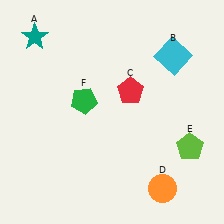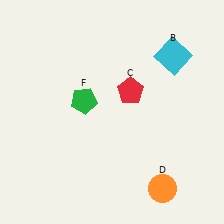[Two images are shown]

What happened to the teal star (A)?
The teal star (A) was removed in Image 2. It was in the top-left area of Image 1.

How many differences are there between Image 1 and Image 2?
There are 2 differences between the two images.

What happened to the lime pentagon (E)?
The lime pentagon (E) was removed in Image 2. It was in the bottom-right area of Image 1.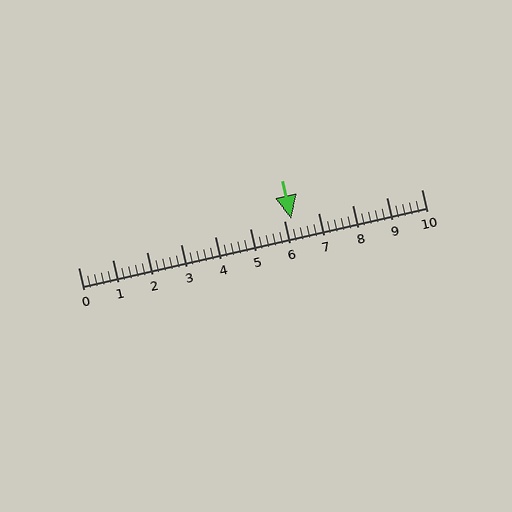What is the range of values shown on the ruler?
The ruler shows values from 0 to 10.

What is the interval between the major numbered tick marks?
The major tick marks are spaced 1 units apart.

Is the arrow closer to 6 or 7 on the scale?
The arrow is closer to 6.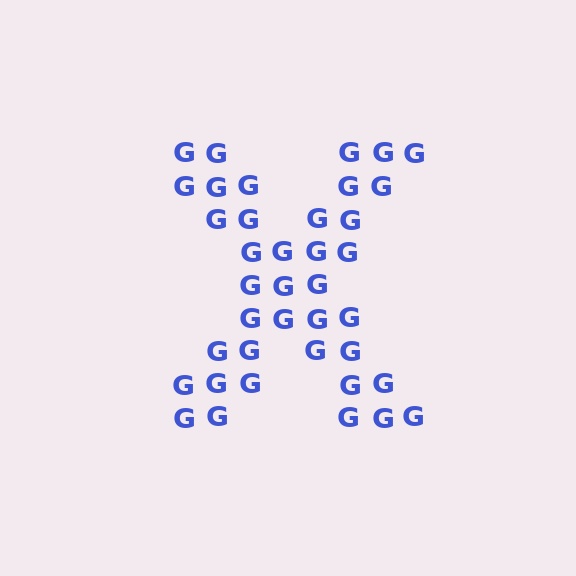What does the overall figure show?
The overall figure shows the letter X.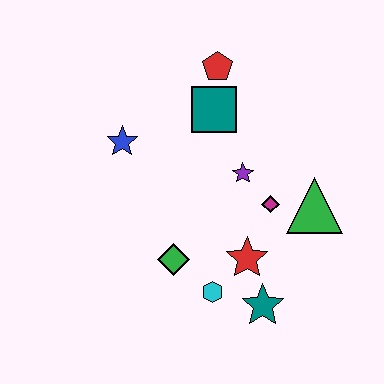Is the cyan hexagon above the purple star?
No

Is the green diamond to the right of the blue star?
Yes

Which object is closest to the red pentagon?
The teal square is closest to the red pentagon.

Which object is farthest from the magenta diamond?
The blue star is farthest from the magenta diamond.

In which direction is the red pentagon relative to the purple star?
The red pentagon is above the purple star.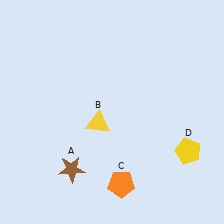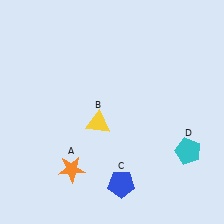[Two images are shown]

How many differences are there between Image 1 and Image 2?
There are 3 differences between the two images.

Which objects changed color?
A changed from brown to orange. C changed from orange to blue. D changed from yellow to cyan.